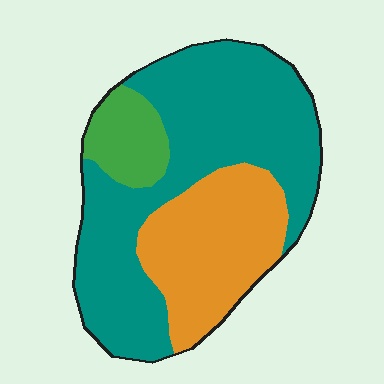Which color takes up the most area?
Teal, at roughly 60%.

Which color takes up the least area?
Green, at roughly 10%.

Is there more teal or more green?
Teal.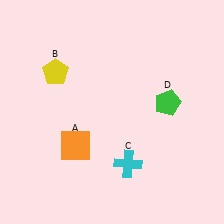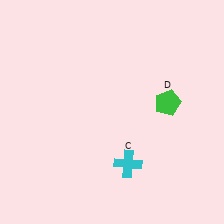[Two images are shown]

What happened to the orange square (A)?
The orange square (A) was removed in Image 2. It was in the bottom-left area of Image 1.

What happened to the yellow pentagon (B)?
The yellow pentagon (B) was removed in Image 2. It was in the top-left area of Image 1.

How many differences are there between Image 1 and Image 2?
There are 2 differences between the two images.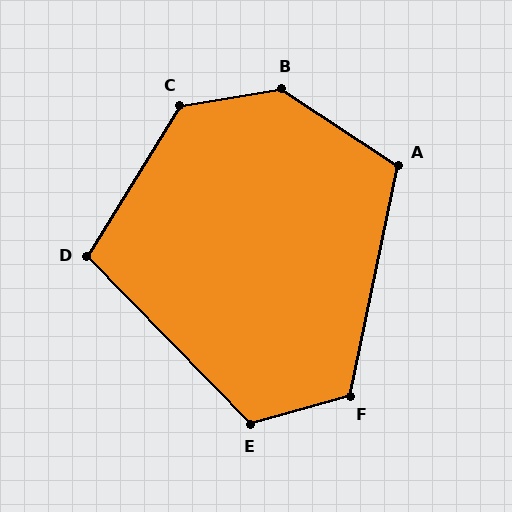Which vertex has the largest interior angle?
B, at approximately 138 degrees.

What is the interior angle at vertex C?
Approximately 131 degrees (obtuse).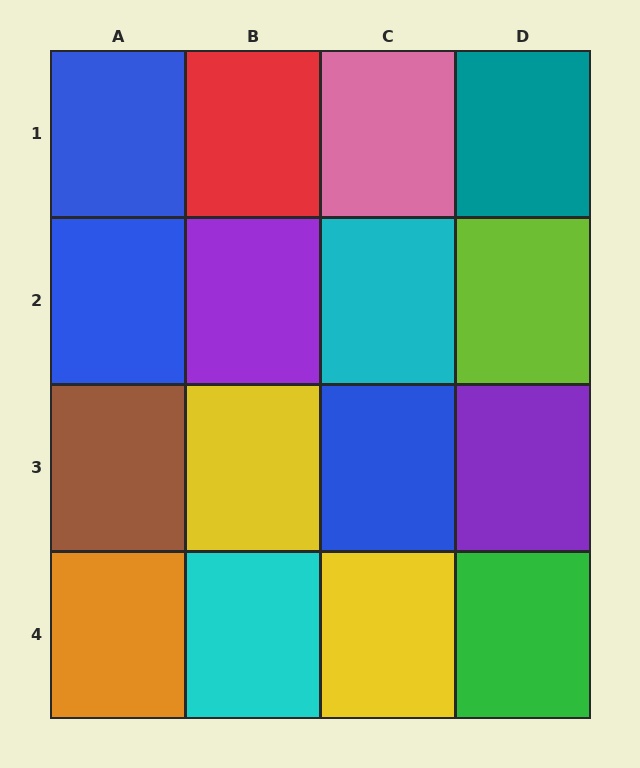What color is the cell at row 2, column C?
Cyan.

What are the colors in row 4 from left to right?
Orange, cyan, yellow, green.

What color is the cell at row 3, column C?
Blue.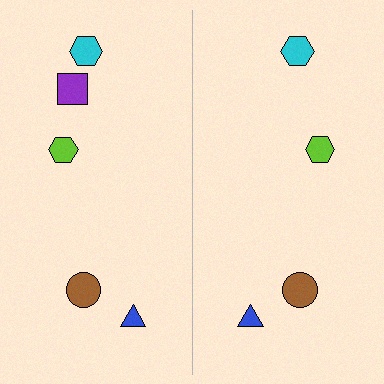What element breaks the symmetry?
A purple square is missing from the right side.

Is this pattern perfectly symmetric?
No, the pattern is not perfectly symmetric. A purple square is missing from the right side.